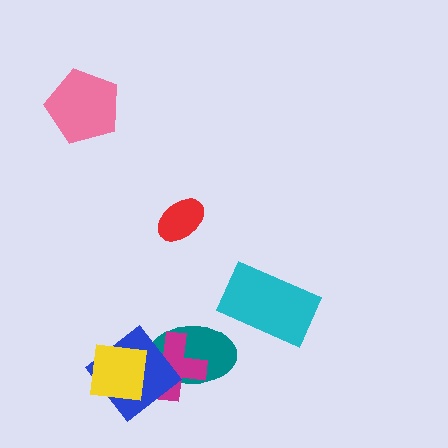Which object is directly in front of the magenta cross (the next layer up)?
The blue diamond is directly in front of the magenta cross.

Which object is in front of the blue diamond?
The yellow square is in front of the blue diamond.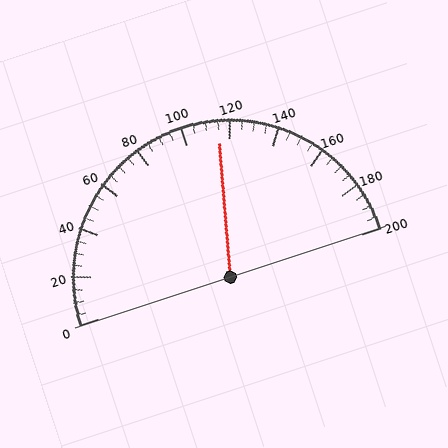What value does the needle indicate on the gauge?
The needle indicates approximately 115.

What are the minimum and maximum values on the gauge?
The gauge ranges from 0 to 200.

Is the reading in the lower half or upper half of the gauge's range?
The reading is in the upper half of the range (0 to 200).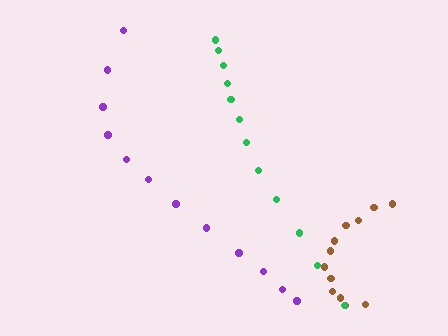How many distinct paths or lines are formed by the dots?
There are 3 distinct paths.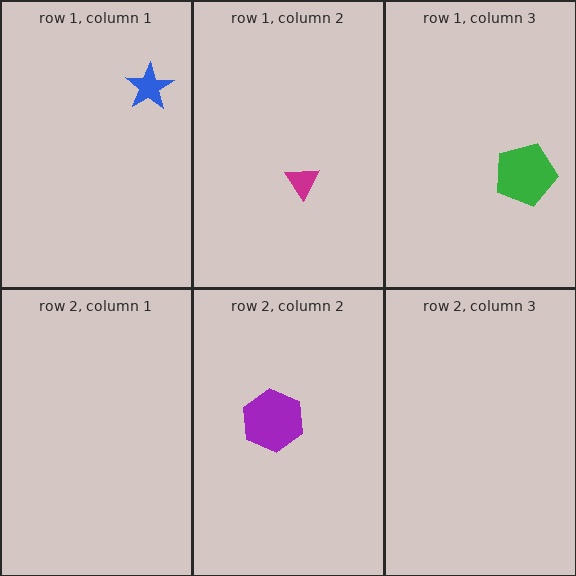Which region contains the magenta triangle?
The row 1, column 2 region.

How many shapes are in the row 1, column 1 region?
1.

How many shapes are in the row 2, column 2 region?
1.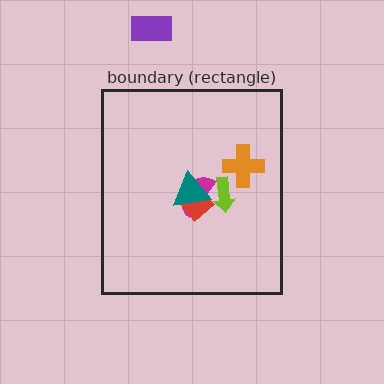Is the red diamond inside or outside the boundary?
Inside.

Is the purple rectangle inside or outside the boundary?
Outside.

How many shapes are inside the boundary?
5 inside, 1 outside.